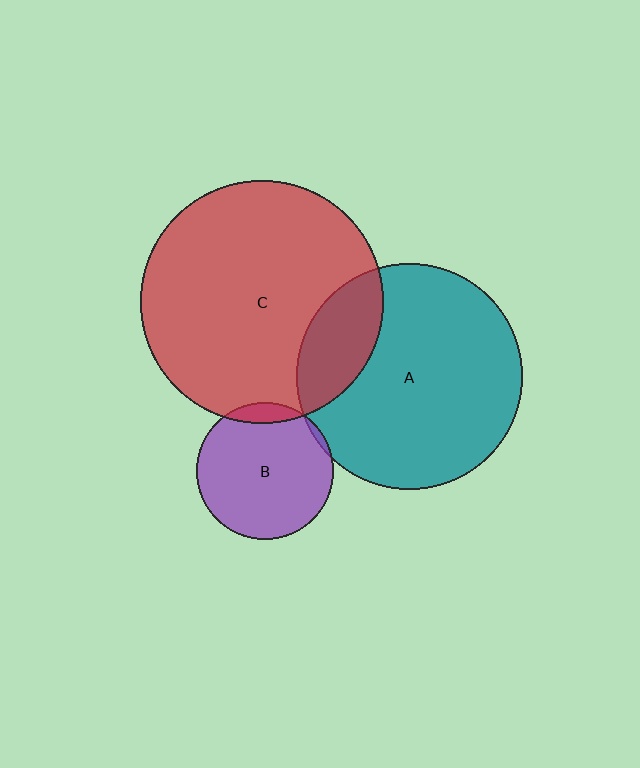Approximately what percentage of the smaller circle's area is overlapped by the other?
Approximately 5%.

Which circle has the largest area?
Circle C (red).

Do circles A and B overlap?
Yes.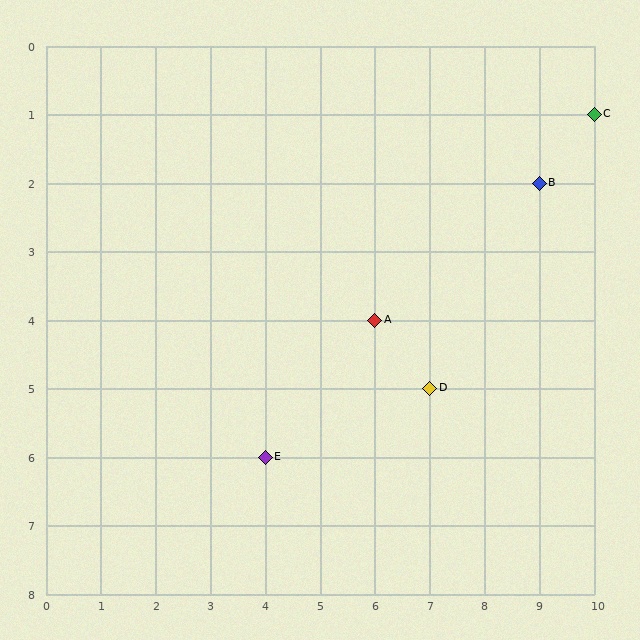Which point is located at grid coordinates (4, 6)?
Point E is at (4, 6).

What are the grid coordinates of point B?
Point B is at grid coordinates (9, 2).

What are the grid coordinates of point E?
Point E is at grid coordinates (4, 6).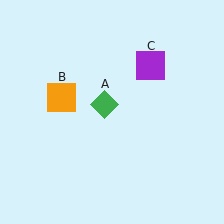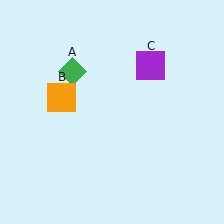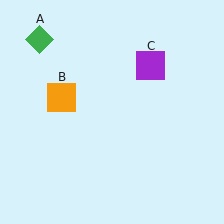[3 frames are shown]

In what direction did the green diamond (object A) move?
The green diamond (object A) moved up and to the left.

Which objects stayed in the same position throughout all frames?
Orange square (object B) and purple square (object C) remained stationary.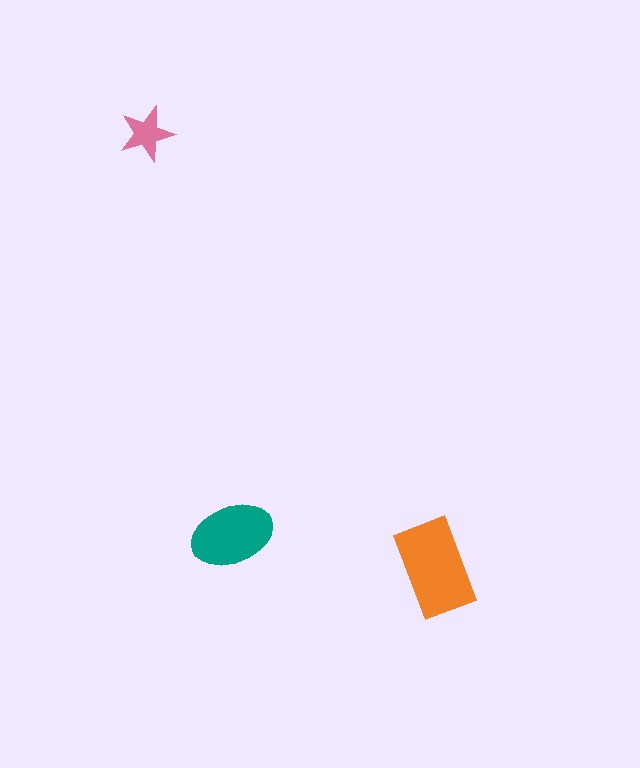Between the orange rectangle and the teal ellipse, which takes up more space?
The orange rectangle.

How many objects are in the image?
There are 3 objects in the image.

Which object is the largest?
The orange rectangle.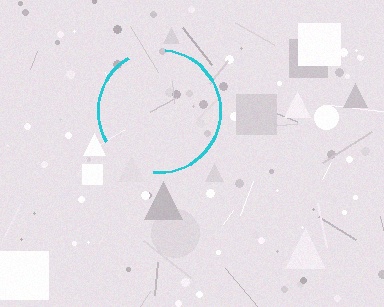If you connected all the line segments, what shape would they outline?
They would outline a circle.